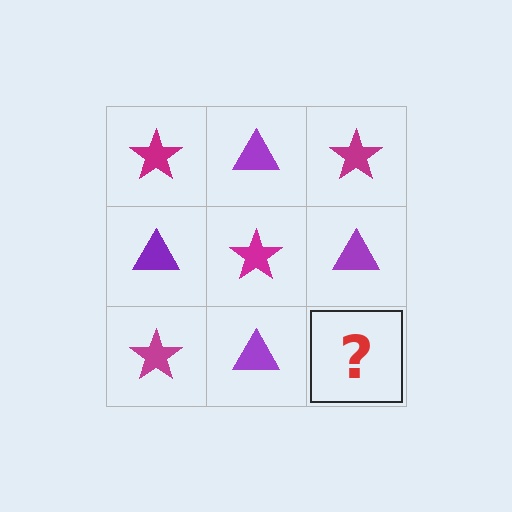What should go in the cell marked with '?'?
The missing cell should contain a magenta star.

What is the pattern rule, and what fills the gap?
The rule is that it alternates magenta star and purple triangle in a checkerboard pattern. The gap should be filled with a magenta star.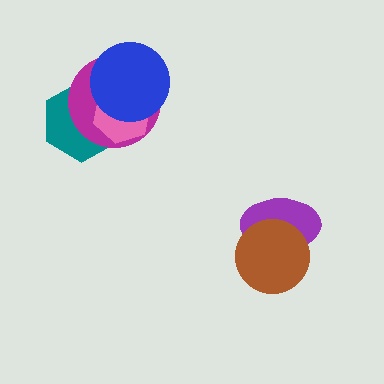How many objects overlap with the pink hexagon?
3 objects overlap with the pink hexagon.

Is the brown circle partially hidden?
No, no other shape covers it.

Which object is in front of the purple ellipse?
The brown circle is in front of the purple ellipse.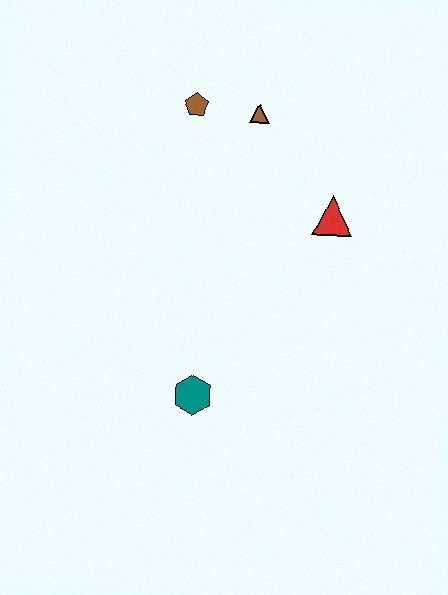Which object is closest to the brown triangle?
The brown pentagon is closest to the brown triangle.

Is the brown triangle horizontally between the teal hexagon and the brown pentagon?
No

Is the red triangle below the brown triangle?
Yes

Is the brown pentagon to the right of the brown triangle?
No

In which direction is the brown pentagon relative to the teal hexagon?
The brown pentagon is above the teal hexagon.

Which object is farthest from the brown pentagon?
The teal hexagon is farthest from the brown pentagon.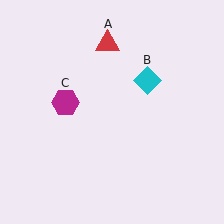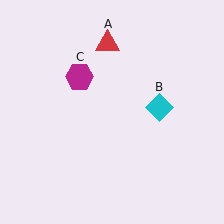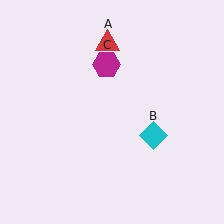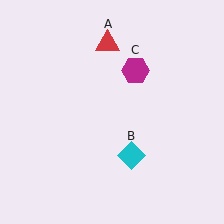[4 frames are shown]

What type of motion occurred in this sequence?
The cyan diamond (object B), magenta hexagon (object C) rotated clockwise around the center of the scene.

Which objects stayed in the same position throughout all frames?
Red triangle (object A) remained stationary.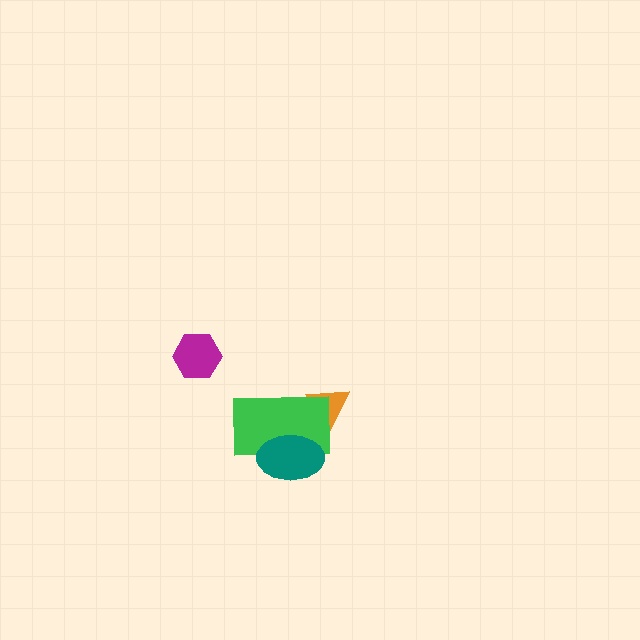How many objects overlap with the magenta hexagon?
0 objects overlap with the magenta hexagon.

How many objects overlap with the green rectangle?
2 objects overlap with the green rectangle.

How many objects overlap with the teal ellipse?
1 object overlaps with the teal ellipse.